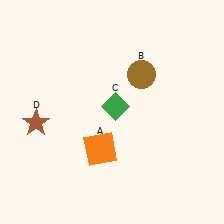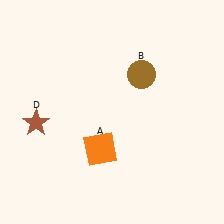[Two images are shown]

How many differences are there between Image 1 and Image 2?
There is 1 difference between the two images.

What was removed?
The green diamond (C) was removed in Image 2.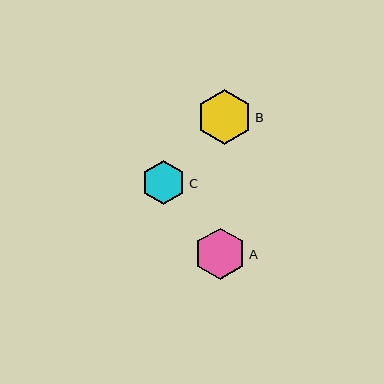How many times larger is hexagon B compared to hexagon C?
Hexagon B is approximately 1.3 times the size of hexagon C.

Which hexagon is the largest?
Hexagon B is the largest with a size of approximately 55 pixels.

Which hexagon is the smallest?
Hexagon C is the smallest with a size of approximately 44 pixels.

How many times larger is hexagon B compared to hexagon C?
Hexagon B is approximately 1.3 times the size of hexagon C.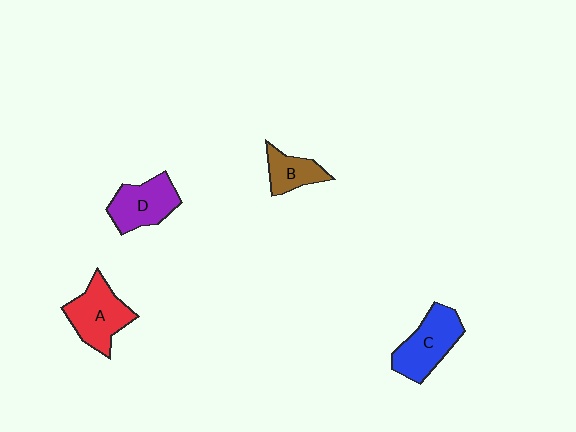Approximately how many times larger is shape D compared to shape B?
Approximately 1.5 times.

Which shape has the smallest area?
Shape B (brown).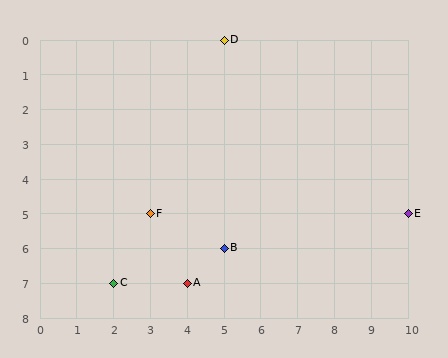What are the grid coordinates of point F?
Point F is at grid coordinates (3, 5).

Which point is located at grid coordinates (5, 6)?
Point B is at (5, 6).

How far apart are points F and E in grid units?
Points F and E are 7 columns apart.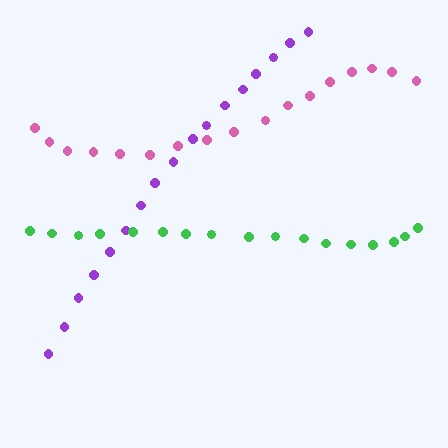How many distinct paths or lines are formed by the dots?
There are 3 distinct paths.